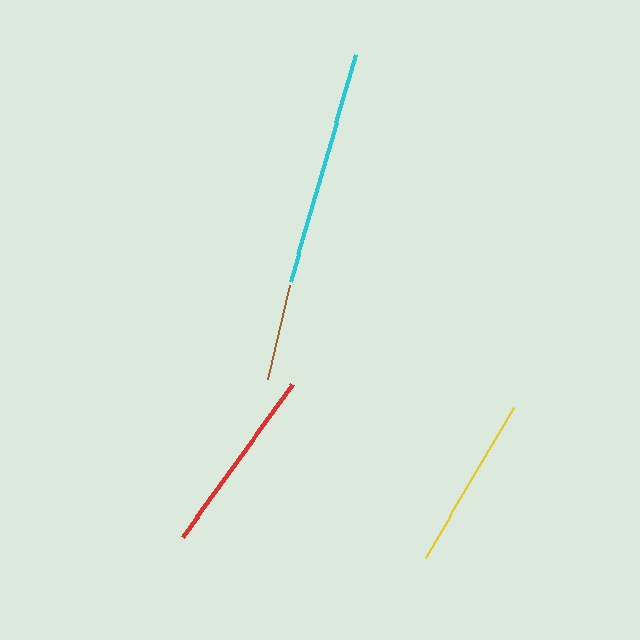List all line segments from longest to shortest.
From longest to shortest: cyan, red, yellow, brown.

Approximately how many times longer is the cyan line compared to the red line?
The cyan line is approximately 1.3 times the length of the red line.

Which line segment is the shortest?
The brown line is the shortest at approximately 96 pixels.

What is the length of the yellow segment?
The yellow segment is approximately 174 pixels long.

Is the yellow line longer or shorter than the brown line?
The yellow line is longer than the brown line.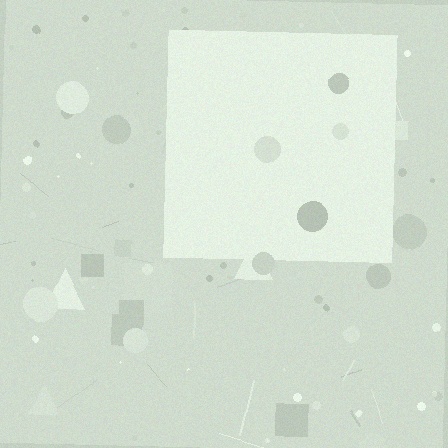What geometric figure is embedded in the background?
A square is embedded in the background.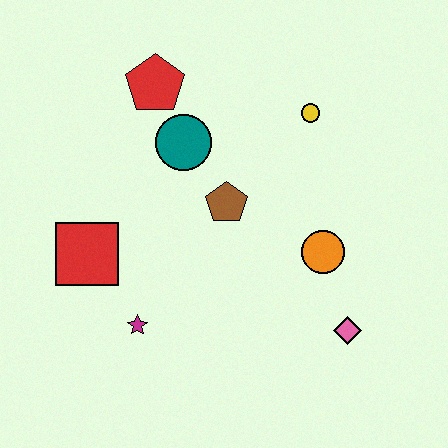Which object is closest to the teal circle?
The red pentagon is closest to the teal circle.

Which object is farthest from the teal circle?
The pink diamond is farthest from the teal circle.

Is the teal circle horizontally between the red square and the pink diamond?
Yes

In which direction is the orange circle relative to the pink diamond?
The orange circle is above the pink diamond.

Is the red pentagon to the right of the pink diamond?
No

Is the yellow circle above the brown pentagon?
Yes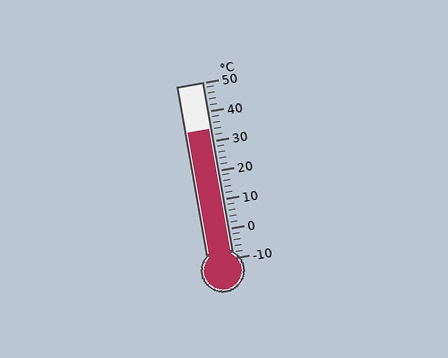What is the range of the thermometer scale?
The thermometer scale ranges from -10°C to 50°C.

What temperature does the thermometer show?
The thermometer shows approximately 34°C.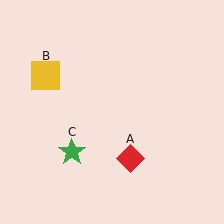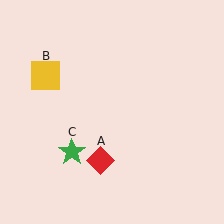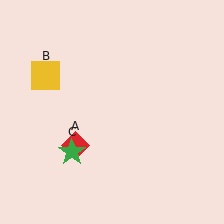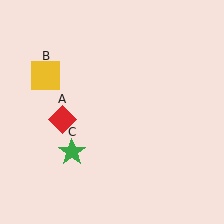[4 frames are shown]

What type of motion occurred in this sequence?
The red diamond (object A) rotated clockwise around the center of the scene.